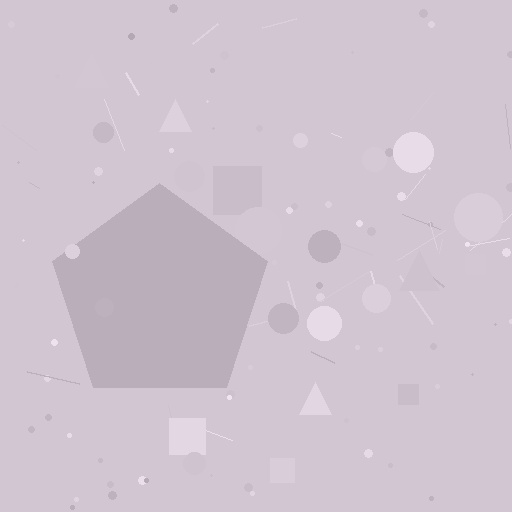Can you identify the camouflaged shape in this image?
The camouflaged shape is a pentagon.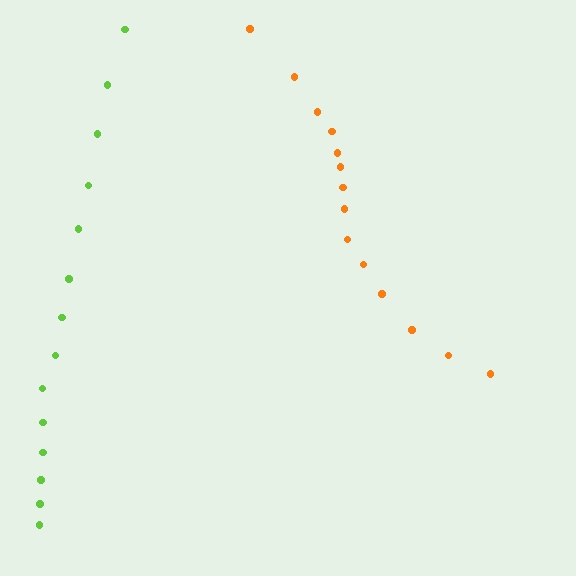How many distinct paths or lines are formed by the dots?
There are 2 distinct paths.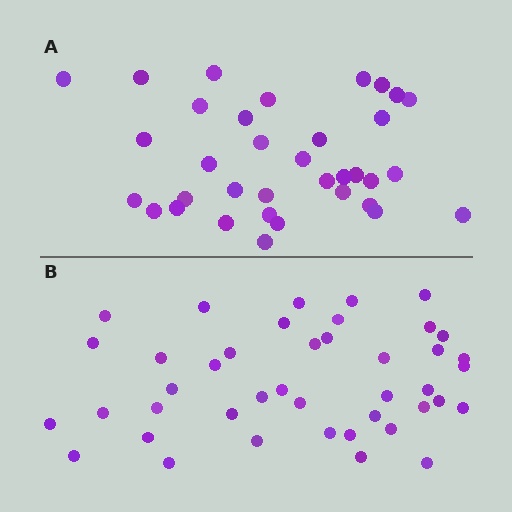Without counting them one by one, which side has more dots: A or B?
Region B (the bottom region) has more dots.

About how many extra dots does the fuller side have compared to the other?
Region B has roughly 8 or so more dots than region A.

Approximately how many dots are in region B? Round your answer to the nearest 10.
About 40 dots. (The exact count is 42, which rounds to 40.)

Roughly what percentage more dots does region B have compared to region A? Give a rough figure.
About 20% more.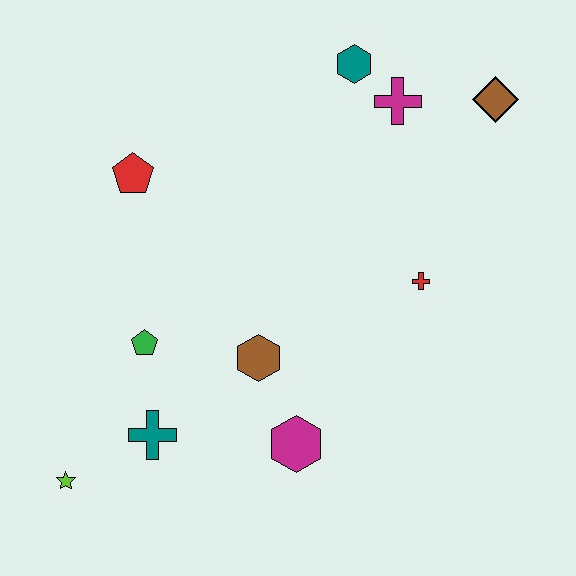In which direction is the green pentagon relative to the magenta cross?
The green pentagon is to the left of the magenta cross.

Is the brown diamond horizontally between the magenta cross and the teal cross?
No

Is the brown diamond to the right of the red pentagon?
Yes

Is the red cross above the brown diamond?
No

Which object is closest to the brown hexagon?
The magenta hexagon is closest to the brown hexagon.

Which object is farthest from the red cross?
The lime star is farthest from the red cross.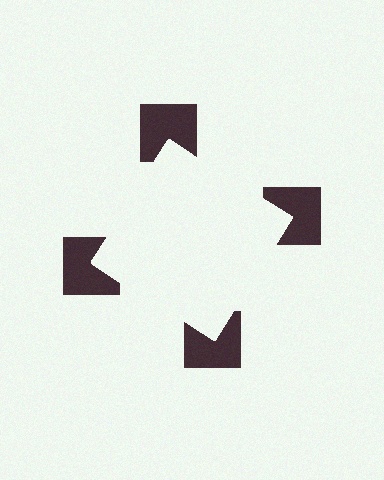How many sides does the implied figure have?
4 sides.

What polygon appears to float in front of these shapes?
An illusory square — its edges are inferred from the aligned wedge cuts in the notched squares, not physically drawn.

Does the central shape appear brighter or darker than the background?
It typically appears slightly brighter than the background, even though no actual brightness change is drawn.